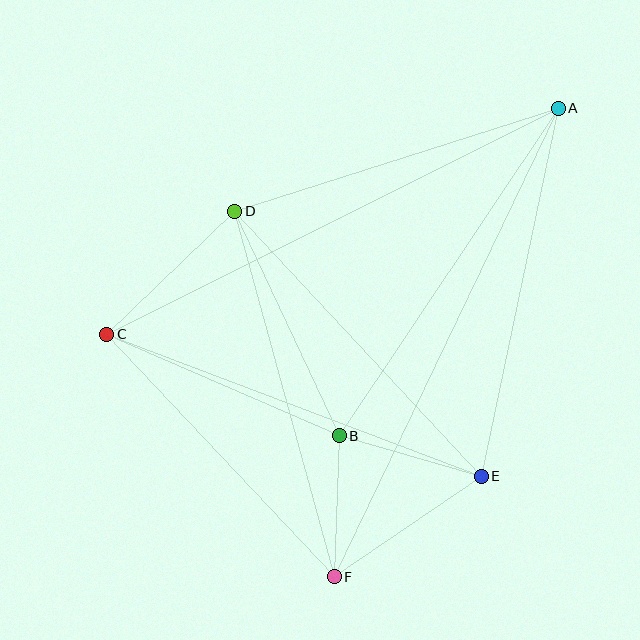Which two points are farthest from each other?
Points A and F are farthest from each other.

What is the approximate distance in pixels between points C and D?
The distance between C and D is approximately 178 pixels.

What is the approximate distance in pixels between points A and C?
The distance between A and C is approximately 505 pixels.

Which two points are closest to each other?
Points B and F are closest to each other.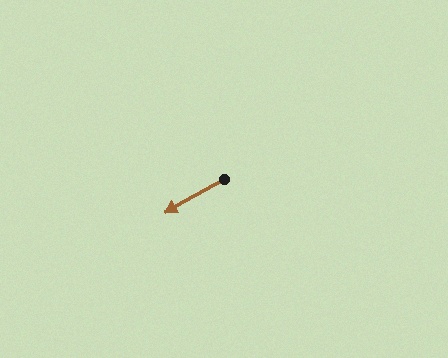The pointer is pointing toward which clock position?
Roughly 8 o'clock.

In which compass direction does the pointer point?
Southwest.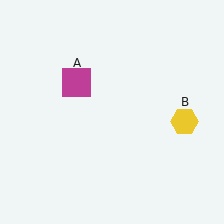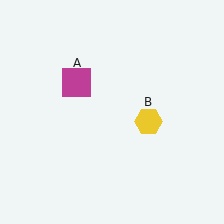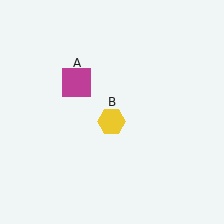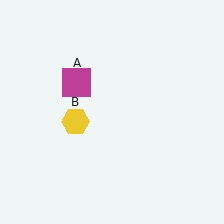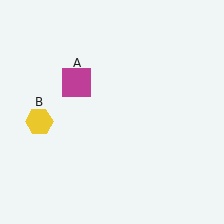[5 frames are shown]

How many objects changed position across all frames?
1 object changed position: yellow hexagon (object B).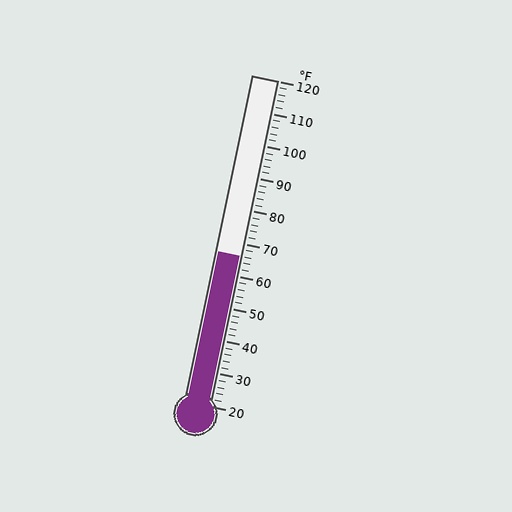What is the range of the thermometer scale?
The thermometer scale ranges from 20°F to 120°F.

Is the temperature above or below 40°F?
The temperature is above 40°F.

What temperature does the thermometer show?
The thermometer shows approximately 66°F.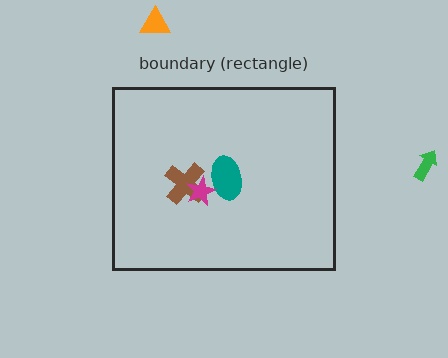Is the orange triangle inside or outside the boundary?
Outside.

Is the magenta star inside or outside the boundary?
Inside.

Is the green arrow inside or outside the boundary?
Outside.